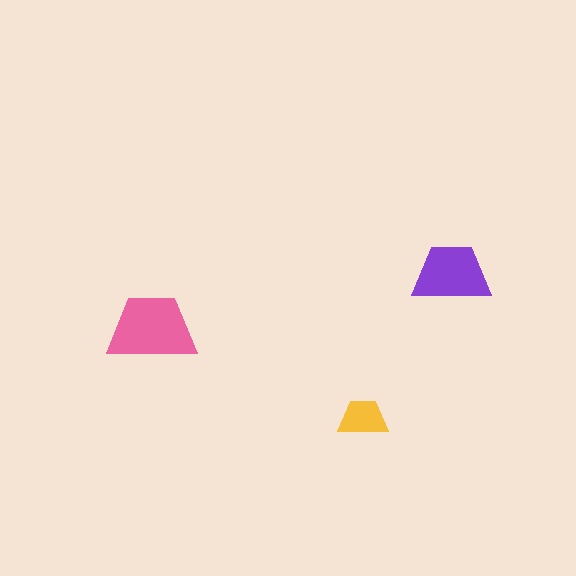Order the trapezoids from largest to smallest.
the pink one, the purple one, the yellow one.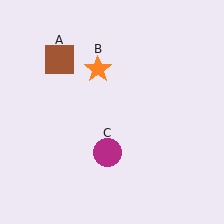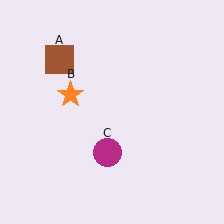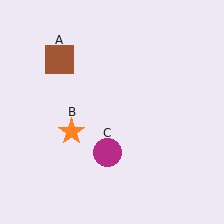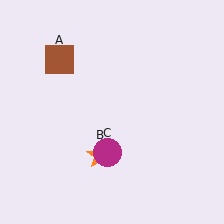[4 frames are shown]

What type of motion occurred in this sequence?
The orange star (object B) rotated counterclockwise around the center of the scene.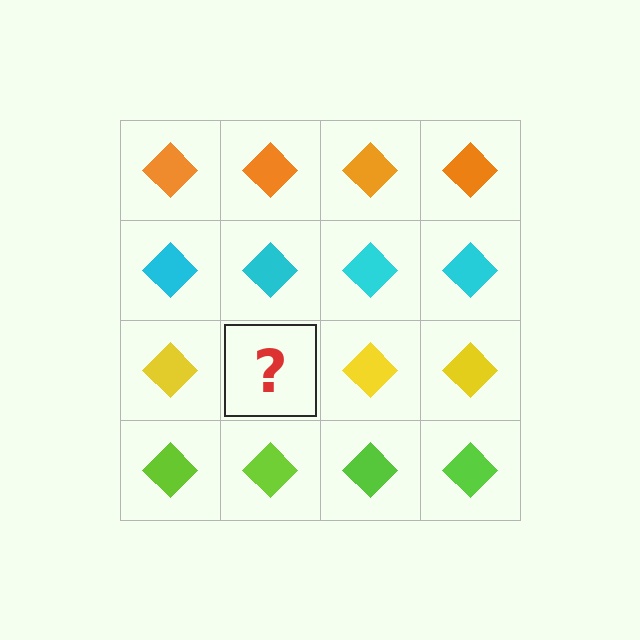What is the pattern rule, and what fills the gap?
The rule is that each row has a consistent color. The gap should be filled with a yellow diamond.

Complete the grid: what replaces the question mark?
The question mark should be replaced with a yellow diamond.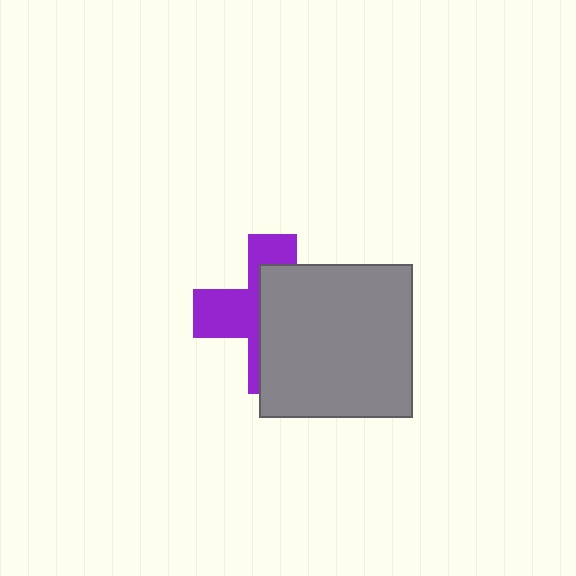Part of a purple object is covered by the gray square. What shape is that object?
It is a cross.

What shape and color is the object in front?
The object in front is a gray square.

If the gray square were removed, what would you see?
You would see the complete purple cross.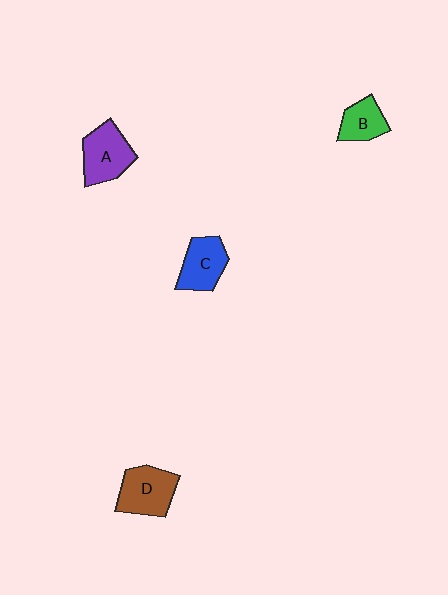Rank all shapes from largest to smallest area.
From largest to smallest: D (brown), A (purple), C (blue), B (green).